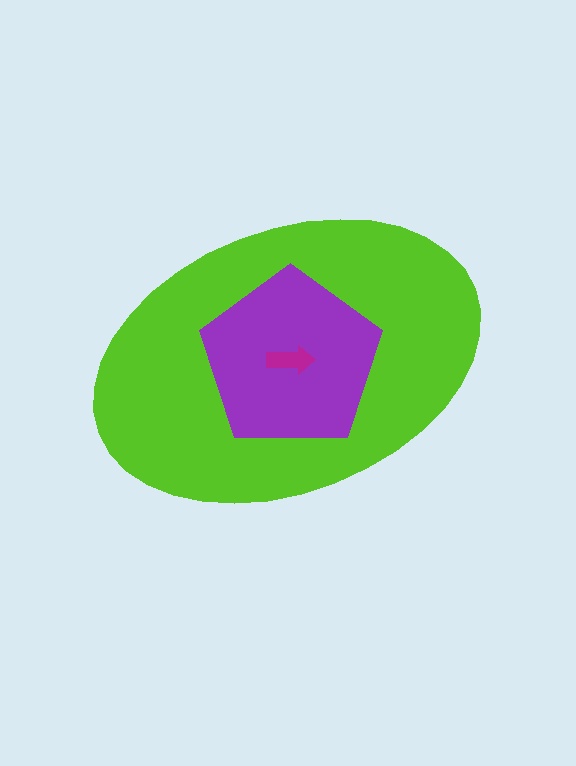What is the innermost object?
The magenta arrow.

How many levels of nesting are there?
3.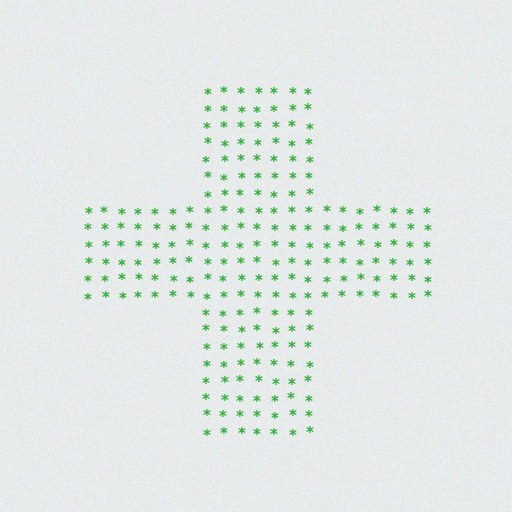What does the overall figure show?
The overall figure shows a cross.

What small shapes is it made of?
It is made of small asterisks.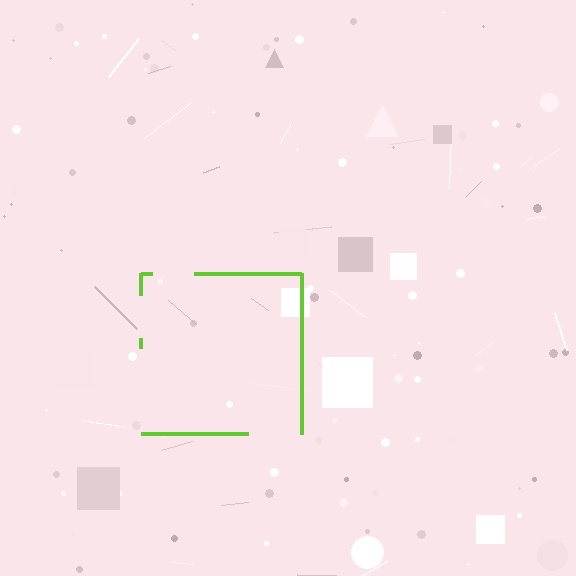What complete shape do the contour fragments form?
The contour fragments form a square.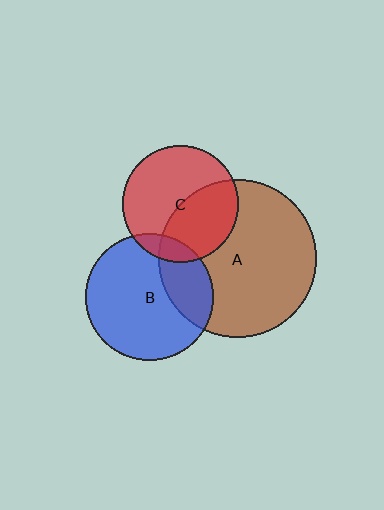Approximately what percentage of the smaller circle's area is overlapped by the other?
Approximately 10%.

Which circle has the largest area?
Circle A (brown).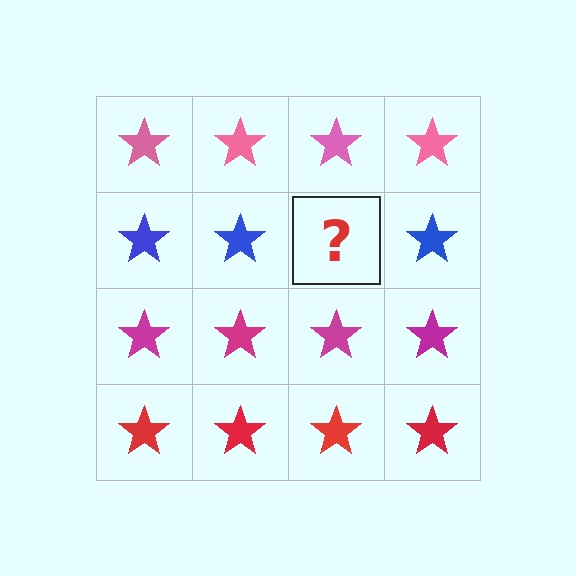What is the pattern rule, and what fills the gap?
The rule is that each row has a consistent color. The gap should be filled with a blue star.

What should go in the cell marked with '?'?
The missing cell should contain a blue star.